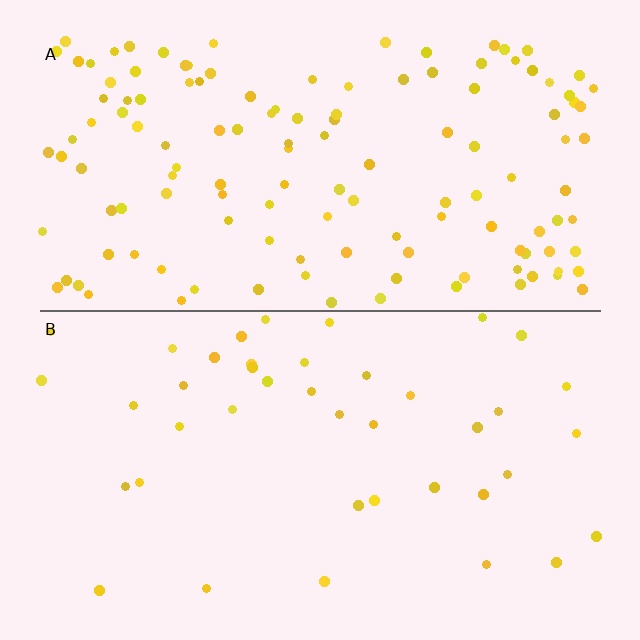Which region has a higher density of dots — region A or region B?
A (the top).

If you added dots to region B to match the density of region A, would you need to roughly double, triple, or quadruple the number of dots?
Approximately triple.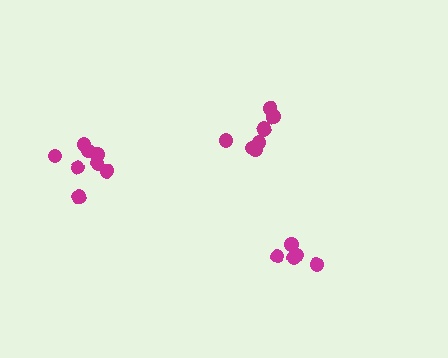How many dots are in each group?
Group 1: 5 dots, Group 2: 8 dots, Group 3: 8 dots (21 total).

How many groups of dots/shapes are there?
There are 3 groups.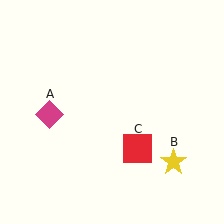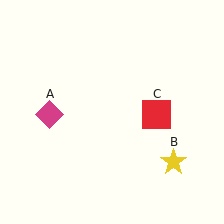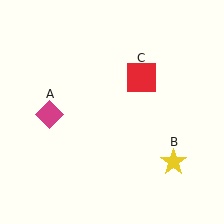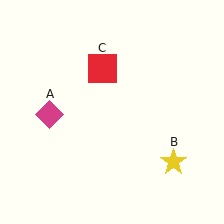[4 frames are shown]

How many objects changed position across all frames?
1 object changed position: red square (object C).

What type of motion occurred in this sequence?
The red square (object C) rotated counterclockwise around the center of the scene.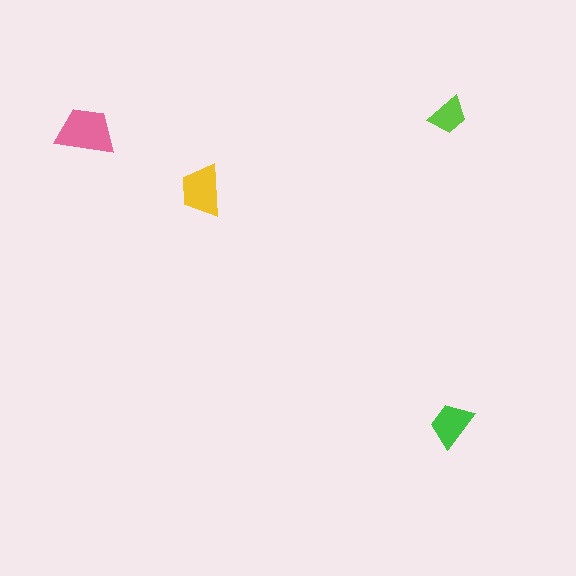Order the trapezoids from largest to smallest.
the pink one, the yellow one, the green one, the lime one.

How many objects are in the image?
There are 4 objects in the image.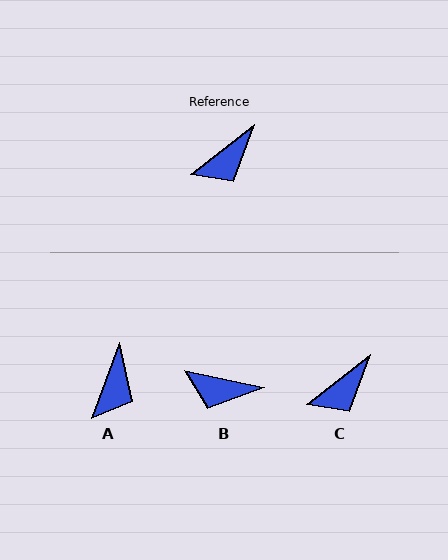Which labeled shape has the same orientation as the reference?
C.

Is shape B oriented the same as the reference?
No, it is off by about 50 degrees.